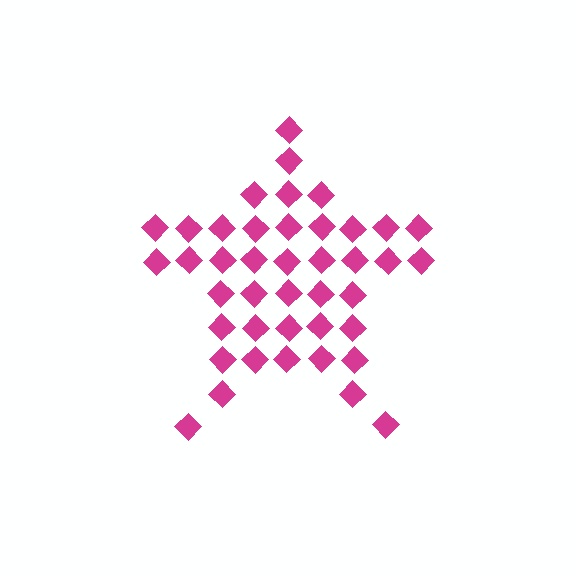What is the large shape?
The large shape is a star.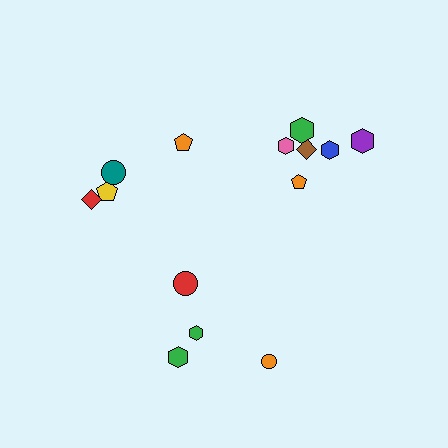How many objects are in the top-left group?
There are 4 objects.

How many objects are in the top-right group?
There are 6 objects.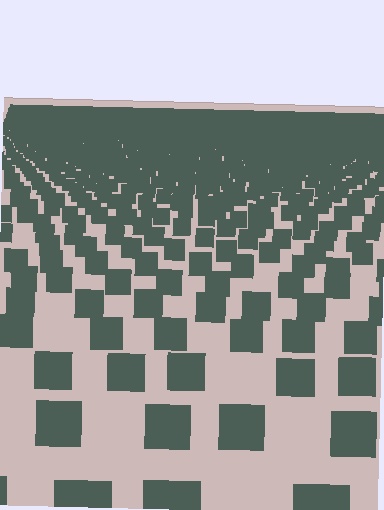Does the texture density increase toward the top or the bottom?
Density increases toward the top.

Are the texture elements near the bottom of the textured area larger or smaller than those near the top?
Larger. Near the bottom, elements are closer to the viewer and appear at a bigger on-screen size.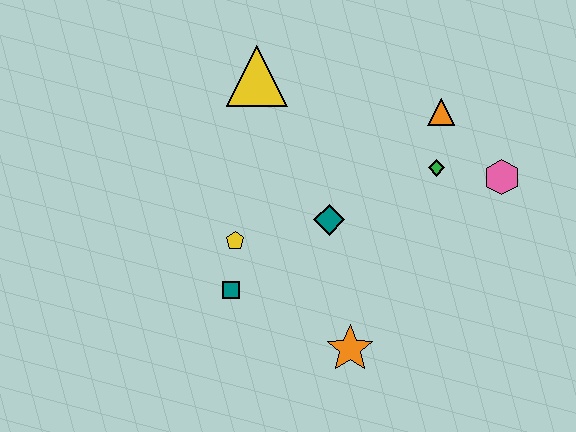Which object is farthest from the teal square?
The pink hexagon is farthest from the teal square.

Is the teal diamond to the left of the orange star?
Yes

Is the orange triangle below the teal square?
No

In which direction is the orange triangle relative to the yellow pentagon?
The orange triangle is to the right of the yellow pentagon.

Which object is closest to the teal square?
The yellow pentagon is closest to the teal square.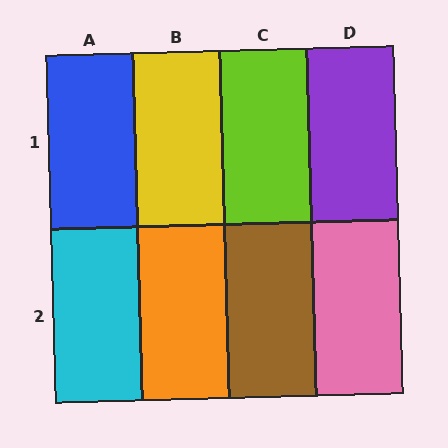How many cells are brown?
1 cell is brown.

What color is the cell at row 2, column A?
Cyan.